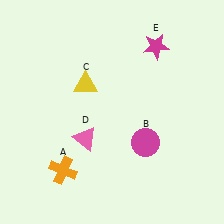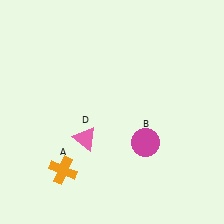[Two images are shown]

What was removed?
The magenta star (E), the yellow triangle (C) were removed in Image 2.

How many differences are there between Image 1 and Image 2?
There are 2 differences between the two images.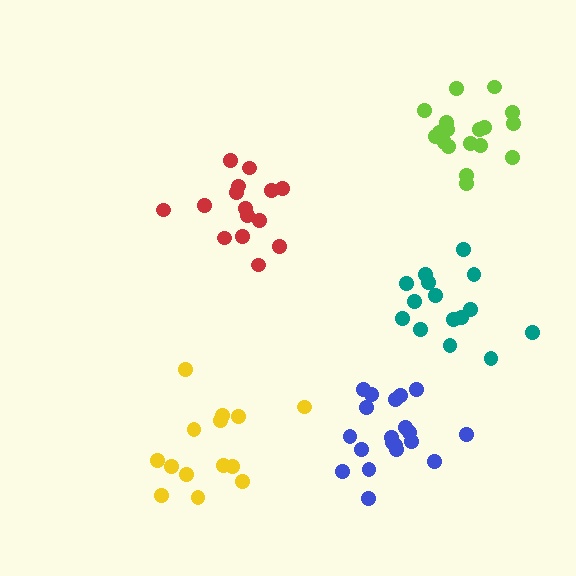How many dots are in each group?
Group 1: 15 dots, Group 2: 15 dots, Group 3: 14 dots, Group 4: 20 dots, Group 5: 19 dots (83 total).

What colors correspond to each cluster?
The clusters are colored: teal, red, yellow, blue, lime.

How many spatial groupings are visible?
There are 5 spatial groupings.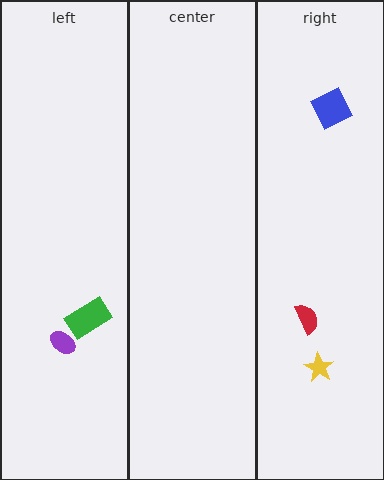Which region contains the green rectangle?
The left region.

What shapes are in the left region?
The purple ellipse, the green rectangle.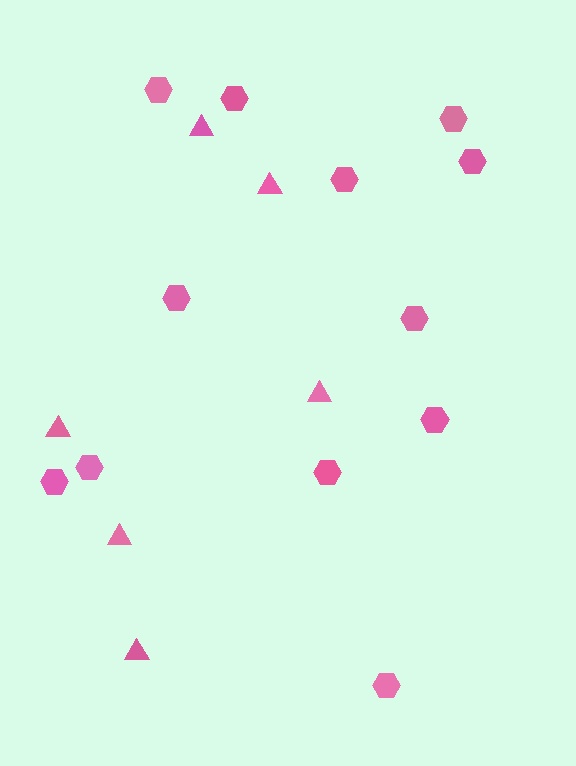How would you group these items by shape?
There are 2 groups: one group of triangles (6) and one group of hexagons (12).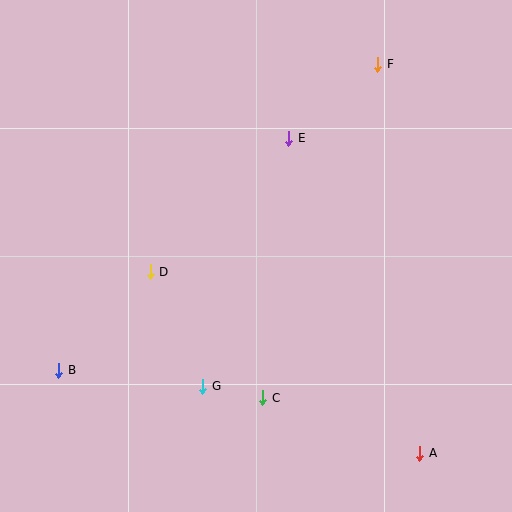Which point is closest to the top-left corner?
Point D is closest to the top-left corner.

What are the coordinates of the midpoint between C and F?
The midpoint between C and F is at (320, 231).